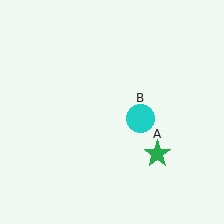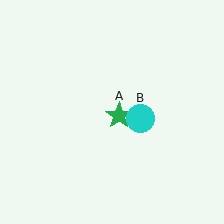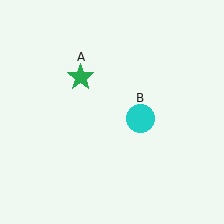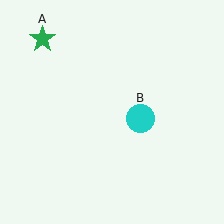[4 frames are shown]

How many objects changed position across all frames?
1 object changed position: green star (object A).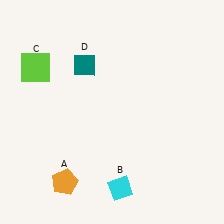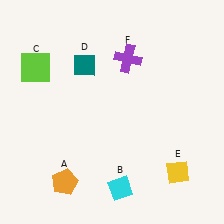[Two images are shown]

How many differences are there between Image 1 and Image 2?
There are 2 differences between the two images.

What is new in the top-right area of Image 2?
A purple cross (F) was added in the top-right area of Image 2.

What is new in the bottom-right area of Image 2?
A yellow diamond (E) was added in the bottom-right area of Image 2.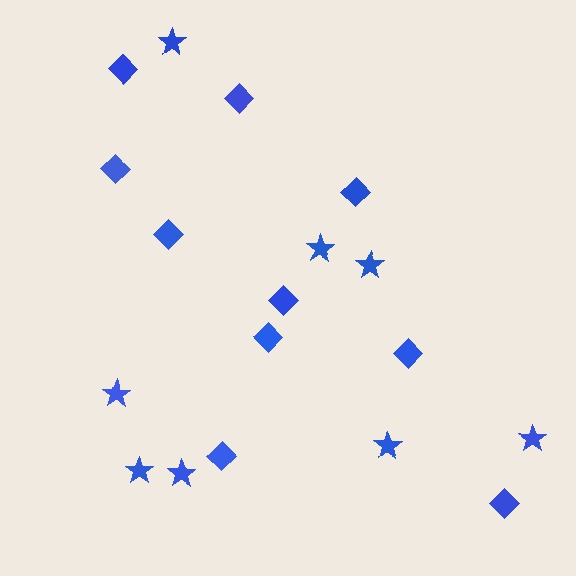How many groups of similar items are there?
There are 2 groups: one group of diamonds (10) and one group of stars (8).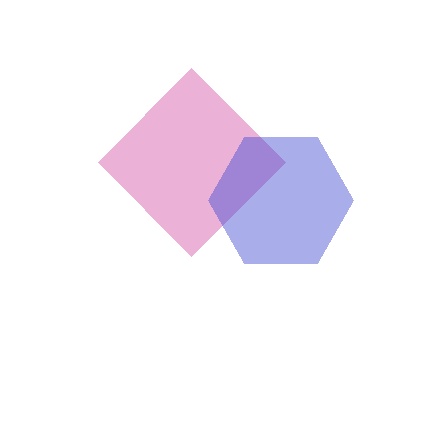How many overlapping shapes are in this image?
There are 2 overlapping shapes in the image.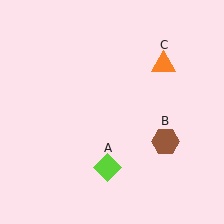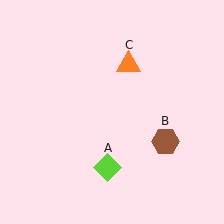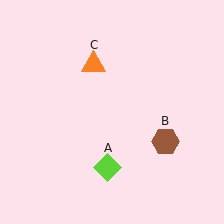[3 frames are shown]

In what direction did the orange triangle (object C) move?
The orange triangle (object C) moved left.